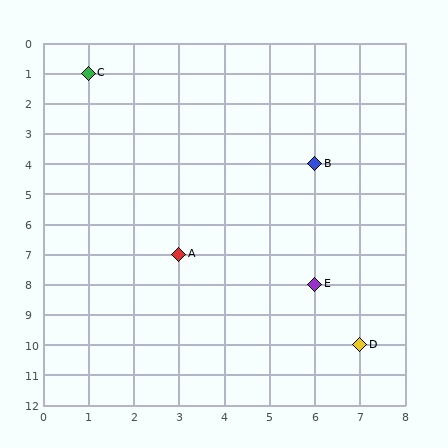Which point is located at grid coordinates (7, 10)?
Point D is at (7, 10).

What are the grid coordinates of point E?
Point E is at grid coordinates (6, 8).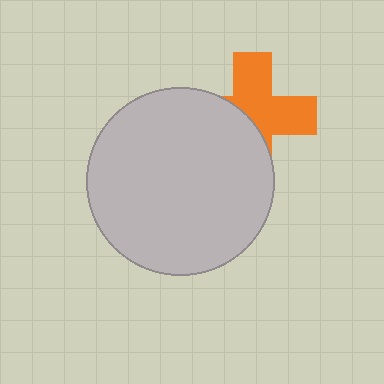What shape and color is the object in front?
The object in front is a light gray circle.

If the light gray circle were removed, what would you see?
You would see the complete orange cross.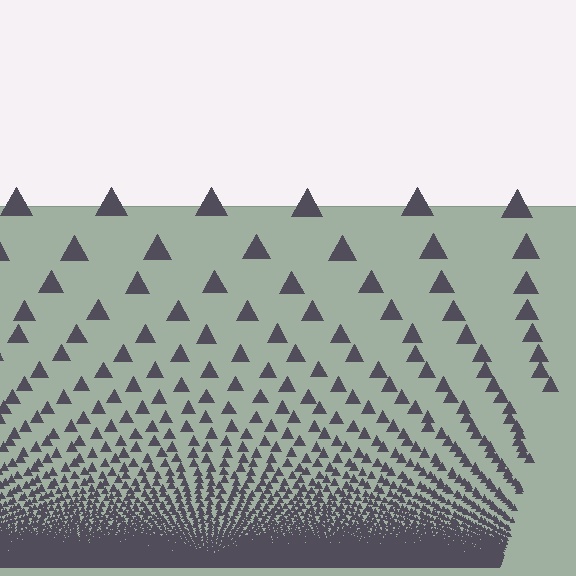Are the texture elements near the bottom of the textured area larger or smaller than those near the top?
Smaller. The gradient is inverted — elements near the bottom are smaller and denser.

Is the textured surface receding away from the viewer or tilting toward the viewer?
The surface appears to tilt toward the viewer. Texture elements get larger and sparser toward the top.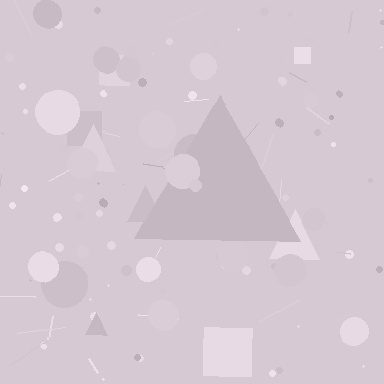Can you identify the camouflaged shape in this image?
The camouflaged shape is a triangle.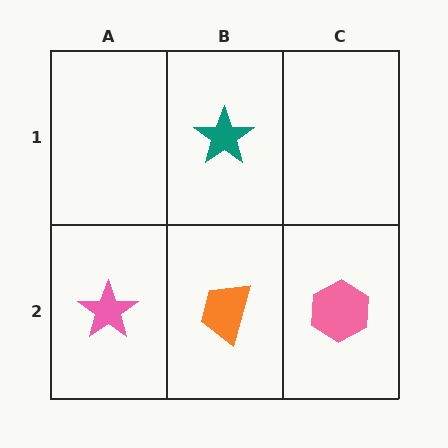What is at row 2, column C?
A pink hexagon.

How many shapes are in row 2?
3 shapes.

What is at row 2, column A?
A pink star.